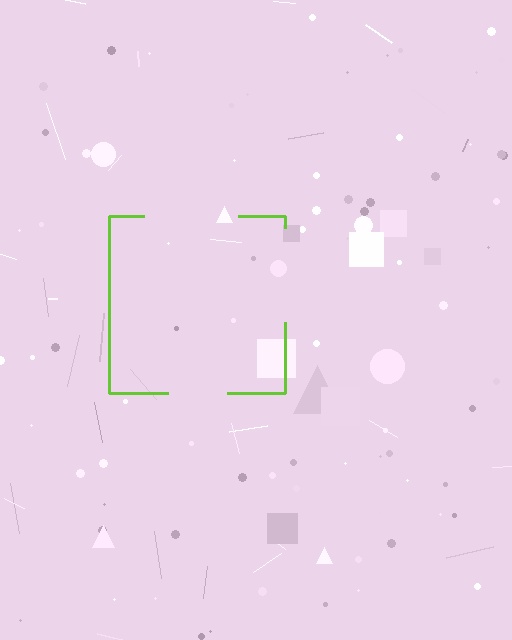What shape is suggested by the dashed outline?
The dashed outline suggests a square.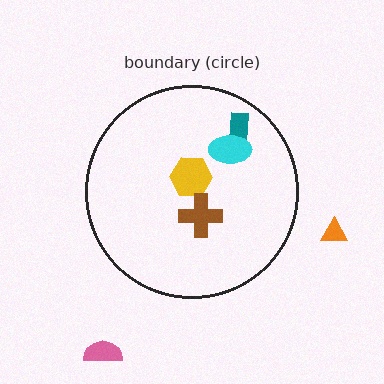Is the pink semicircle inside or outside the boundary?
Outside.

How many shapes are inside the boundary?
4 inside, 2 outside.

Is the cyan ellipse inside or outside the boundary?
Inside.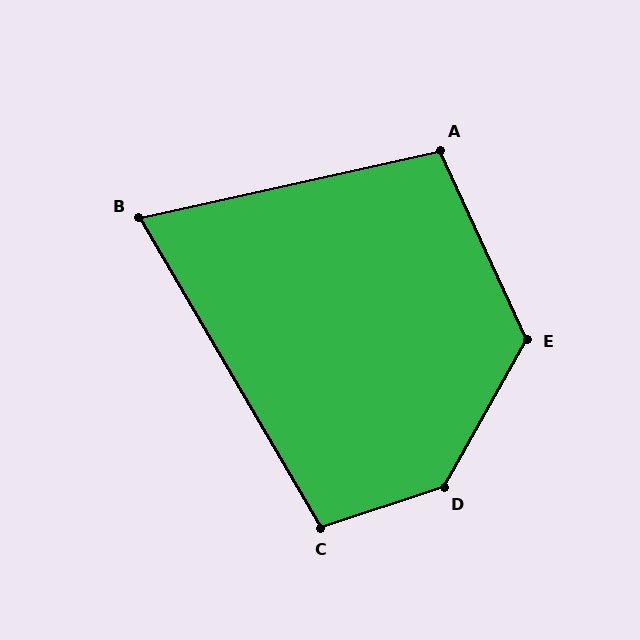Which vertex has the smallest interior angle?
B, at approximately 72 degrees.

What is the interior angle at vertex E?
Approximately 126 degrees (obtuse).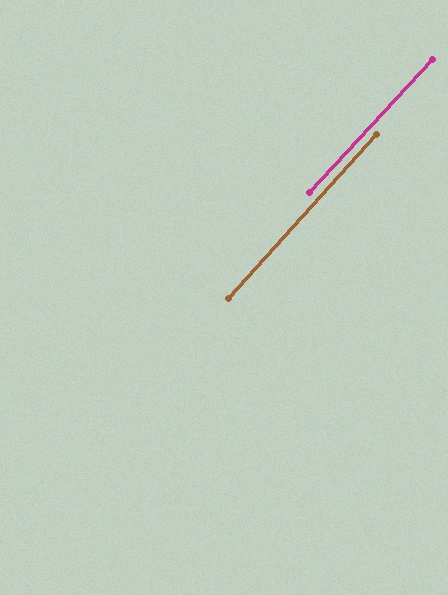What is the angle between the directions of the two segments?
Approximately 1 degree.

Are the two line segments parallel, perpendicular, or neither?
Parallel — their directions differ by only 0.9°.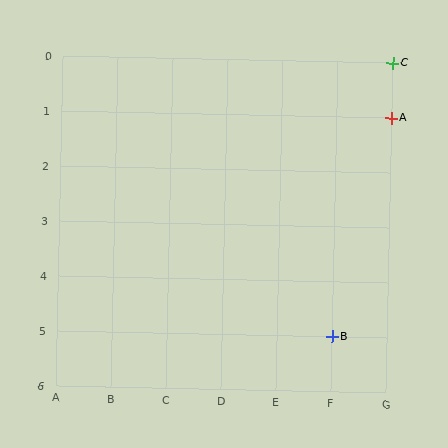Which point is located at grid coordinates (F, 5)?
Point B is at (F, 5).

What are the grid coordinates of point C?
Point C is at grid coordinates (G, 0).